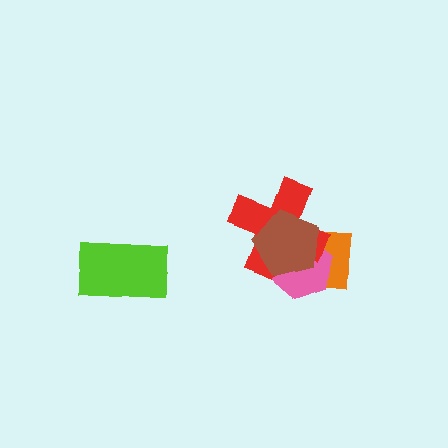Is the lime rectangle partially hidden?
No, no other shape covers it.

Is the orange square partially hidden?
Yes, it is partially covered by another shape.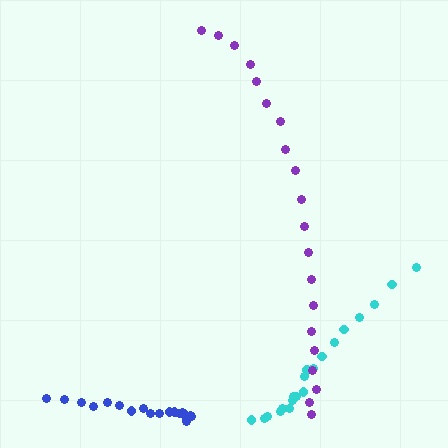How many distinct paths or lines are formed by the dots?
There are 3 distinct paths.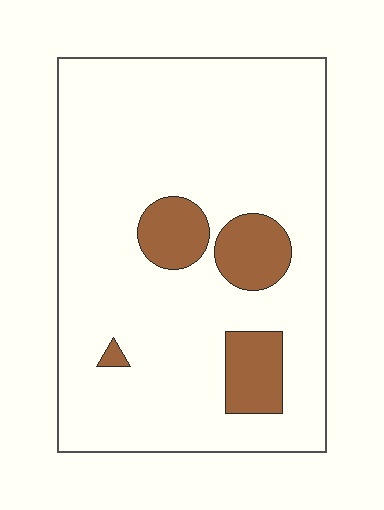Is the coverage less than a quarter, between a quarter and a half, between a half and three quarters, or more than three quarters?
Less than a quarter.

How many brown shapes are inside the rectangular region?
4.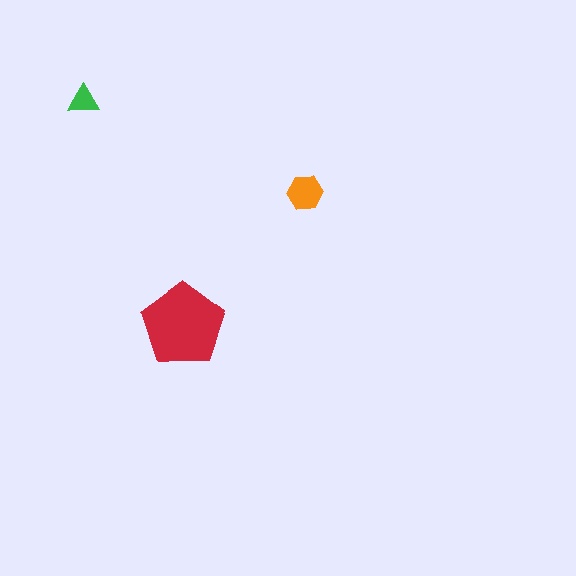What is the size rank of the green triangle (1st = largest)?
3rd.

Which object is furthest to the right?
The orange hexagon is rightmost.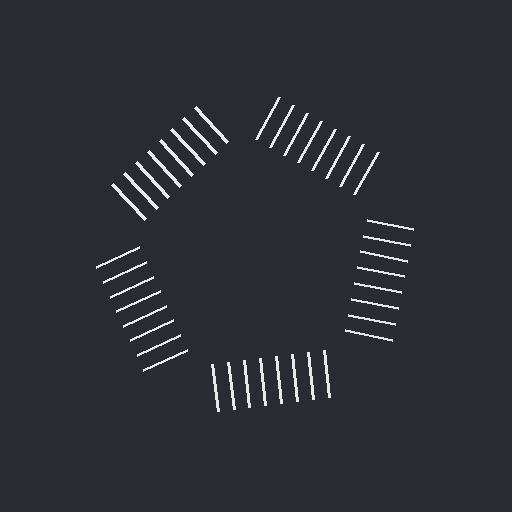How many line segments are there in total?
40 — 8 along each of the 5 edges.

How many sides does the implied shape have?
5 sides — the line-ends trace a pentagon.